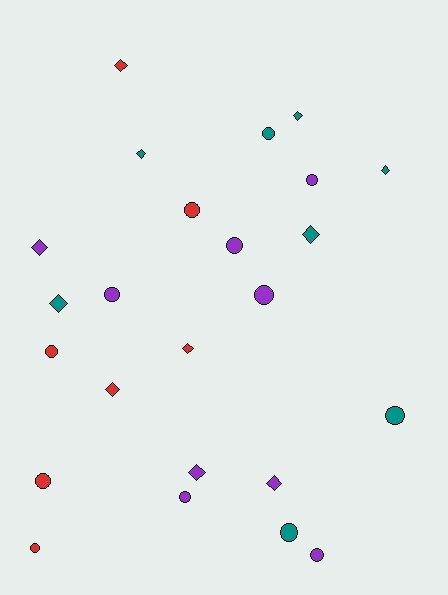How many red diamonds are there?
There are 3 red diamonds.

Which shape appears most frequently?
Circle, with 13 objects.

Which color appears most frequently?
Purple, with 9 objects.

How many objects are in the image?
There are 24 objects.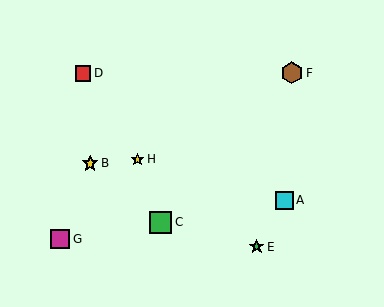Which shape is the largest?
The green square (labeled C) is the largest.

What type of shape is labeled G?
Shape G is a magenta square.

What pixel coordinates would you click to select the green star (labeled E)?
Click at (257, 247) to select the green star E.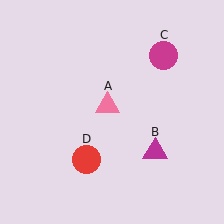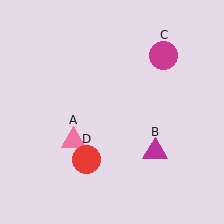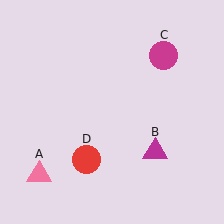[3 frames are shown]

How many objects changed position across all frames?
1 object changed position: pink triangle (object A).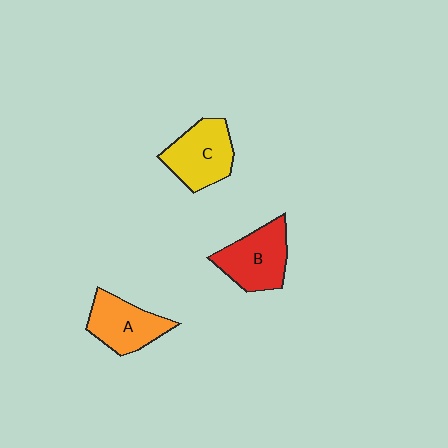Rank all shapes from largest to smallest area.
From largest to smallest: B (red), C (yellow), A (orange).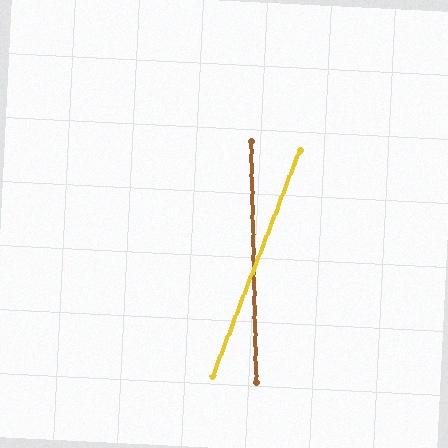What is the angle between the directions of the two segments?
Approximately 23 degrees.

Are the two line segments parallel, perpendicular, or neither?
Neither parallel nor perpendicular — they differ by about 23°.